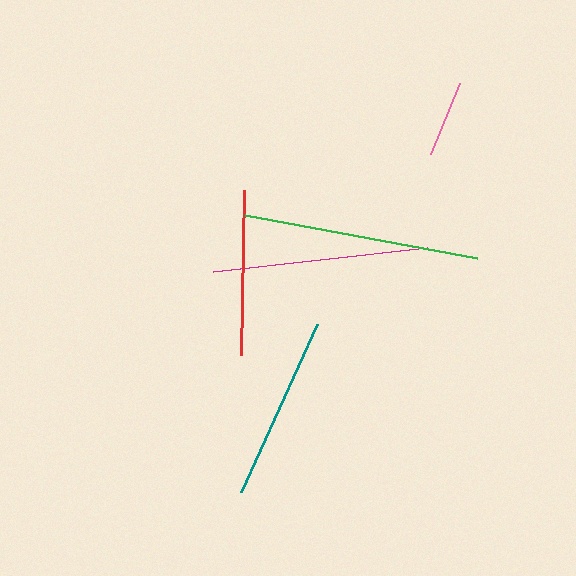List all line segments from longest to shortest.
From longest to shortest: green, magenta, teal, red, pink.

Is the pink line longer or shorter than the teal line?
The teal line is longer than the pink line.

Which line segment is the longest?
The green line is the longest at approximately 236 pixels.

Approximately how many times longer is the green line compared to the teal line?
The green line is approximately 1.3 times the length of the teal line.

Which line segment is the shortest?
The pink line is the shortest at approximately 77 pixels.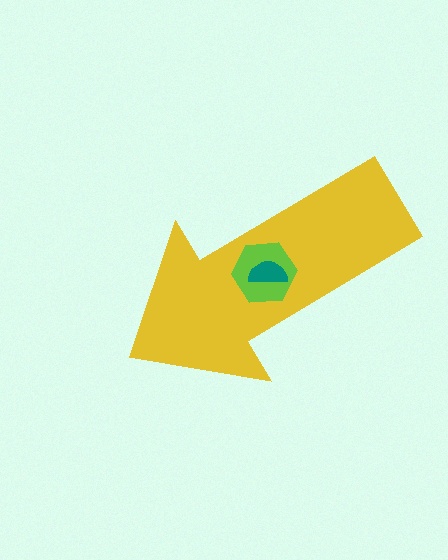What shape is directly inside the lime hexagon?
The teal semicircle.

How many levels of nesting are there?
3.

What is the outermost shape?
The yellow arrow.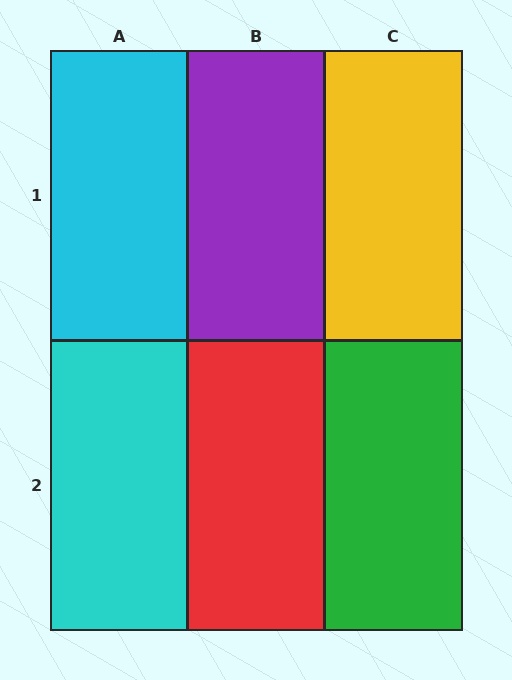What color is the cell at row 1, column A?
Cyan.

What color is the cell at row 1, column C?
Yellow.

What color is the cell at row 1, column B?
Purple.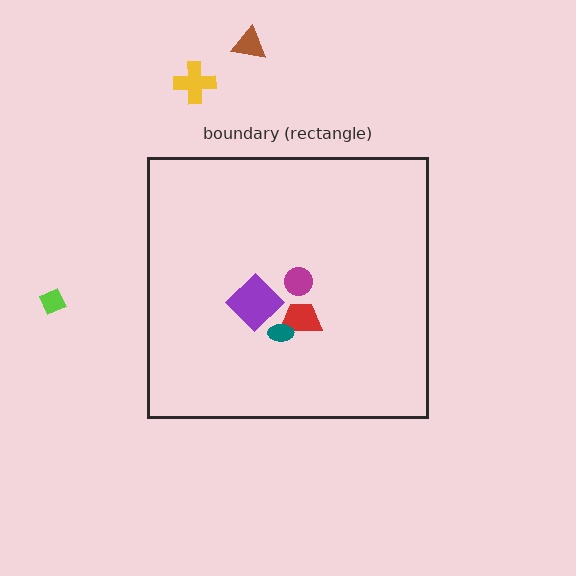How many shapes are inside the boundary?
4 inside, 3 outside.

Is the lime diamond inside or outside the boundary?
Outside.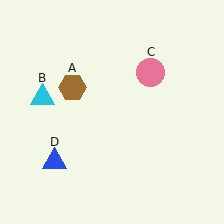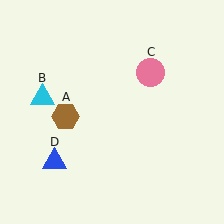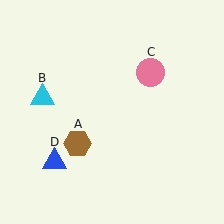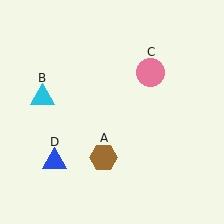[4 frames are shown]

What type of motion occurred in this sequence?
The brown hexagon (object A) rotated counterclockwise around the center of the scene.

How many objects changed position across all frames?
1 object changed position: brown hexagon (object A).